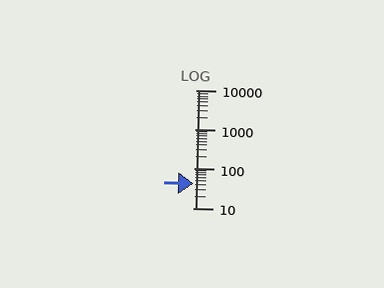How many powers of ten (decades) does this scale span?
The scale spans 3 decades, from 10 to 10000.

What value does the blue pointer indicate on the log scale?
The pointer indicates approximately 41.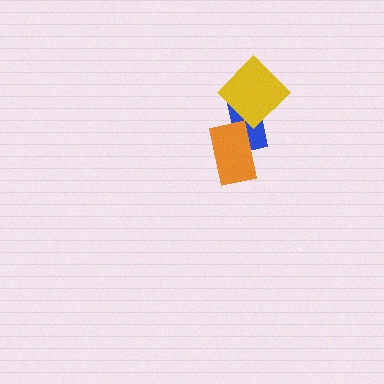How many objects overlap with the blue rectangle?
2 objects overlap with the blue rectangle.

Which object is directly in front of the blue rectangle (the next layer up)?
The orange rectangle is directly in front of the blue rectangle.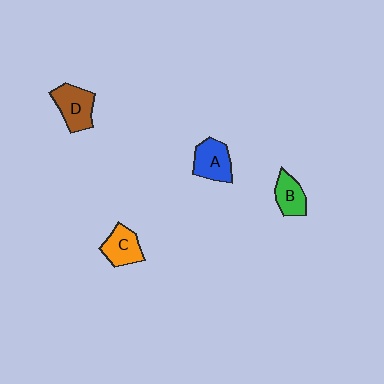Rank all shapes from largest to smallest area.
From largest to smallest: D (brown), A (blue), C (orange), B (green).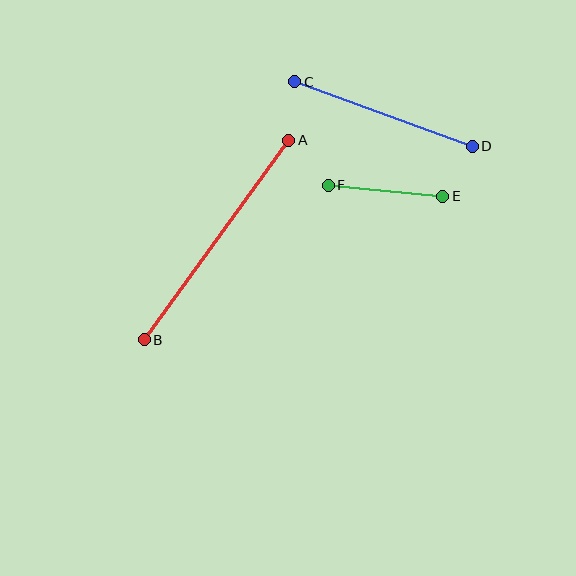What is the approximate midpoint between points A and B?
The midpoint is at approximately (216, 240) pixels.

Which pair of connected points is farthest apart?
Points A and B are farthest apart.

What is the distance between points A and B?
The distance is approximately 246 pixels.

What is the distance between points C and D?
The distance is approximately 189 pixels.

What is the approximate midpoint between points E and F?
The midpoint is at approximately (385, 191) pixels.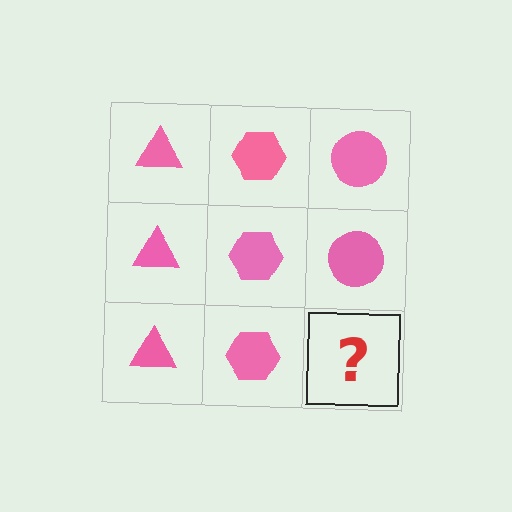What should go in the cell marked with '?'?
The missing cell should contain a pink circle.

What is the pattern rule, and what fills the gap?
The rule is that each column has a consistent shape. The gap should be filled with a pink circle.